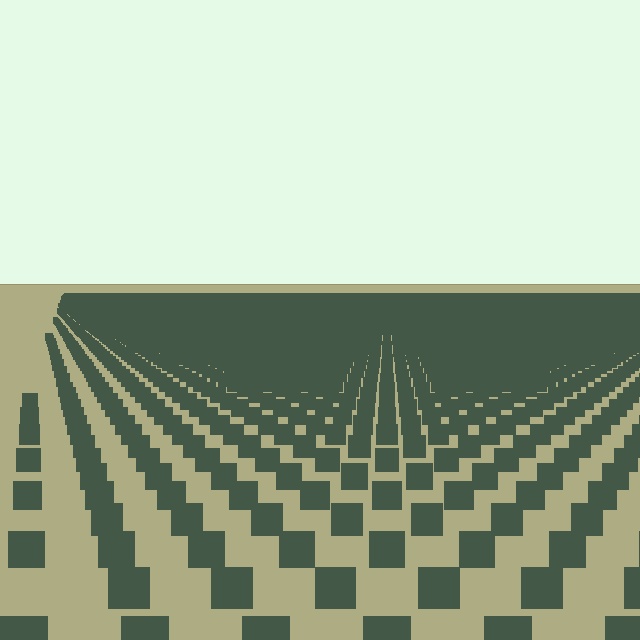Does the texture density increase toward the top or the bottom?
Density increases toward the top.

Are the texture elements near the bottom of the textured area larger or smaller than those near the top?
Larger. Near the bottom, elements are closer to the viewer and appear at a bigger on-screen size.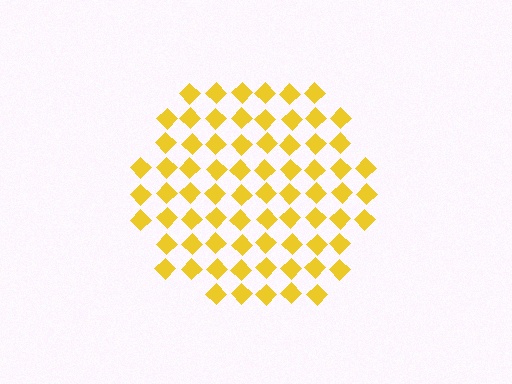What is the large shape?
The large shape is a circle.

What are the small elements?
The small elements are diamonds.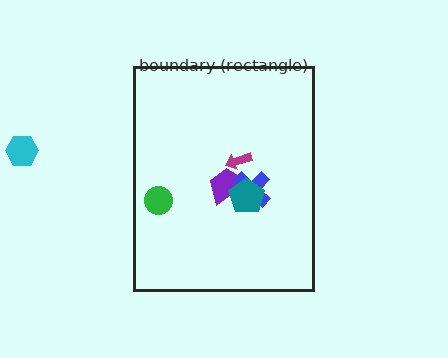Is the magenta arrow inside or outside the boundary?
Inside.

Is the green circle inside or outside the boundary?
Inside.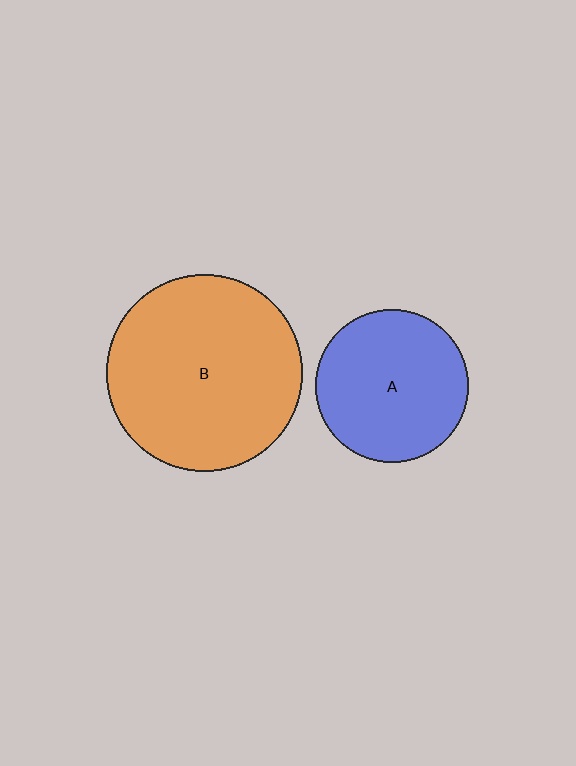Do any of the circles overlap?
No, none of the circles overlap.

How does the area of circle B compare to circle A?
Approximately 1.7 times.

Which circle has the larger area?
Circle B (orange).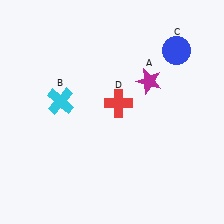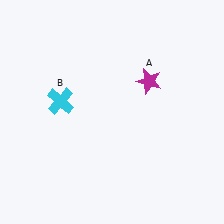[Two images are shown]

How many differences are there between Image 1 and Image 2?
There are 2 differences between the two images.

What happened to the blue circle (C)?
The blue circle (C) was removed in Image 2. It was in the top-right area of Image 1.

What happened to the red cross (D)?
The red cross (D) was removed in Image 2. It was in the top-right area of Image 1.